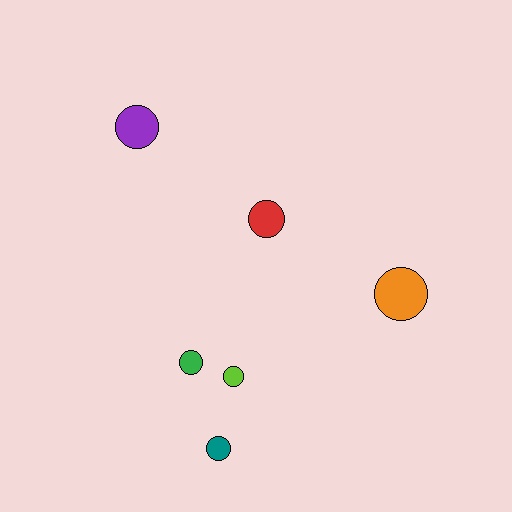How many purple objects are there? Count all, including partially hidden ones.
There is 1 purple object.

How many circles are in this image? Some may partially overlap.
There are 6 circles.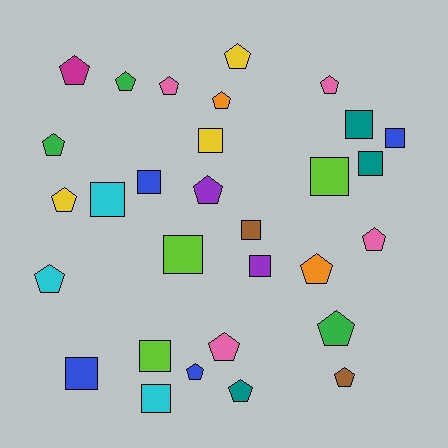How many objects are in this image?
There are 30 objects.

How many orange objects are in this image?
There are 2 orange objects.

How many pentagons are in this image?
There are 17 pentagons.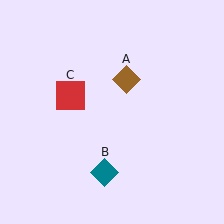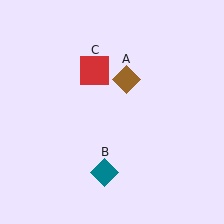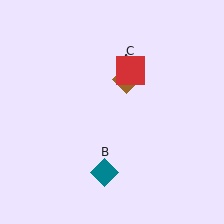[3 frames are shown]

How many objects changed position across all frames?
1 object changed position: red square (object C).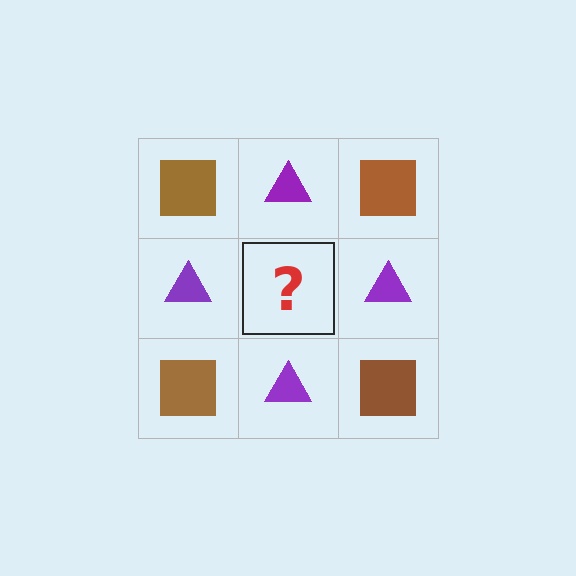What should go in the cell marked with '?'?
The missing cell should contain a brown square.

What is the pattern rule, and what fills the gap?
The rule is that it alternates brown square and purple triangle in a checkerboard pattern. The gap should be filled with a brown square.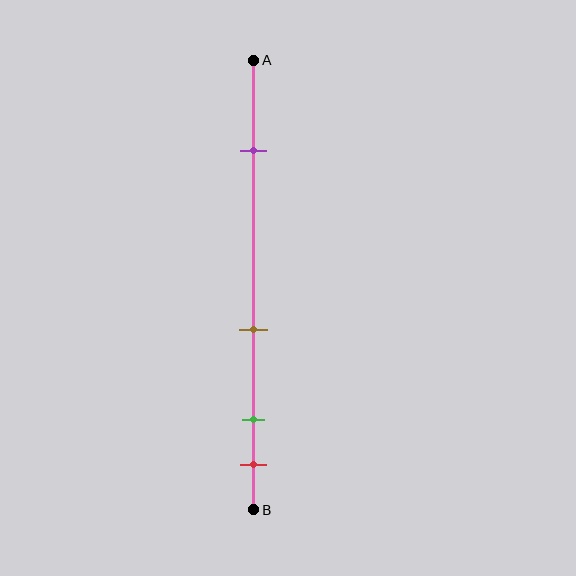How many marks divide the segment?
There are 4 marks dividing the segment.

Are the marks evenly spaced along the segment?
No, the marks are not evenly spaced.